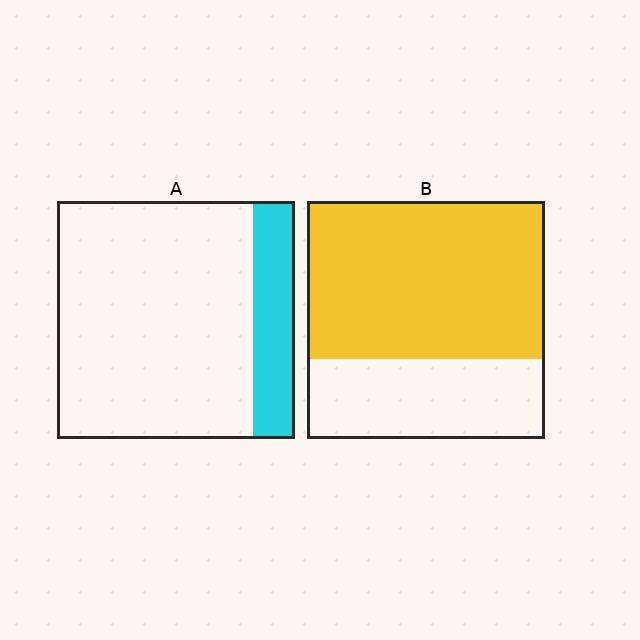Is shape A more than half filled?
No.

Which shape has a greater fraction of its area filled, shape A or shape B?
Shape B.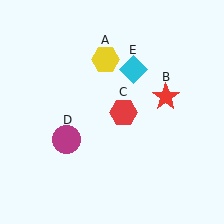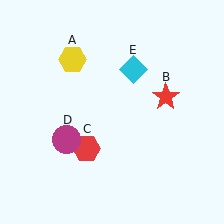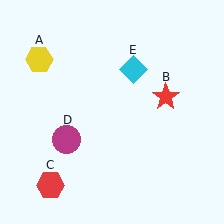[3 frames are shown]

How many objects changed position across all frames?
2 objects changed position: yellow hexagon (object A), red hexagon (object C).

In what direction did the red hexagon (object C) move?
The red hexagon (object C) moved down and to the left.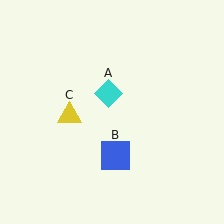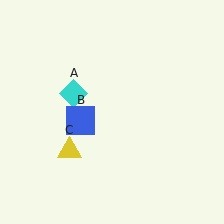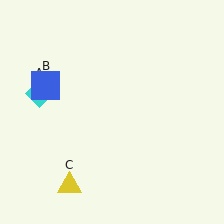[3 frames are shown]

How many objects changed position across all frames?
3 objects changed position: cyan diamond (object A), blue square (object B), yellow triangle (object C).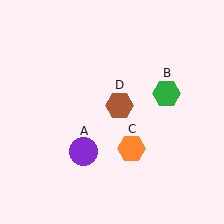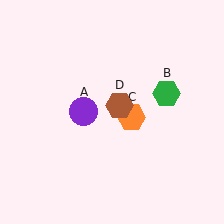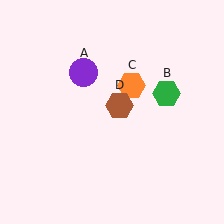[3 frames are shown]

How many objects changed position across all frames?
2 objects changed position: purple circle (object A), orange hexagon (object C).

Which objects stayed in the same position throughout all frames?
Green hexagon (object B) and brown hexagon (object D) remained stationary.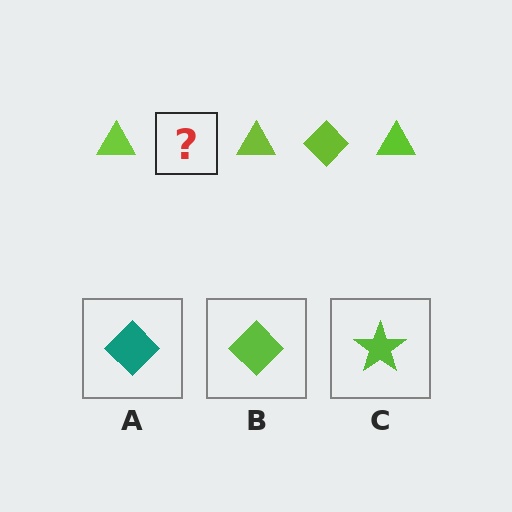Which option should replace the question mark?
Option B.